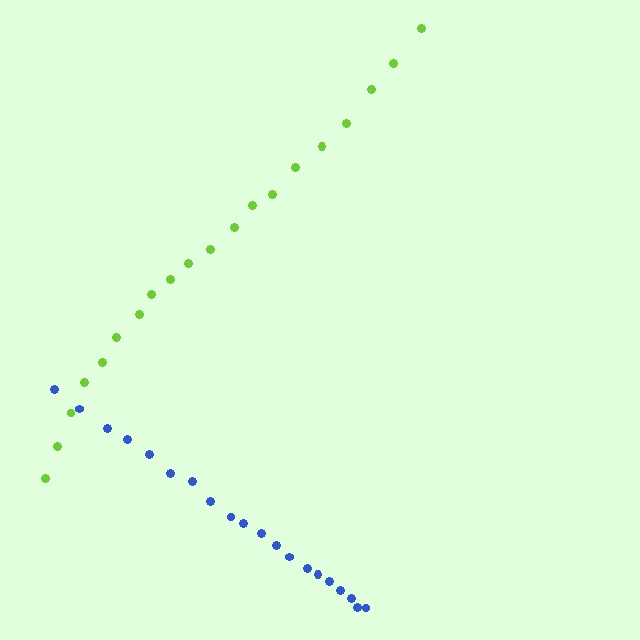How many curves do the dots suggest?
There are 2 distinct paths.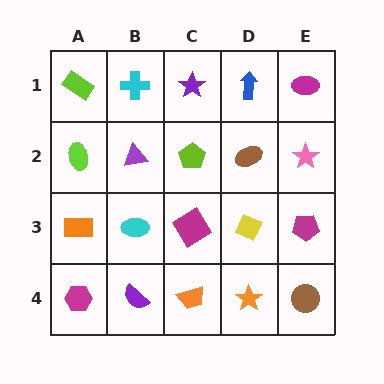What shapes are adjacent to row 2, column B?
A cyan cross (row 1, column B), a cyan ellipse (row 3, column B), a lime ellipse (row 2, column A), a lime pentagon (row 2, column C).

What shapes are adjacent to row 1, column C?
A lime pentagon (row 2, column C), a cyan cross (row 1, column B), a blue arrow (row 1, column D).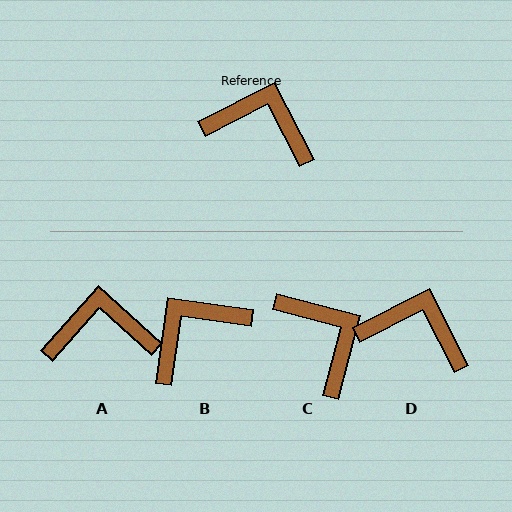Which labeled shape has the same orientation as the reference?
D.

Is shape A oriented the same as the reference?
No, it is off by about 21 degrees.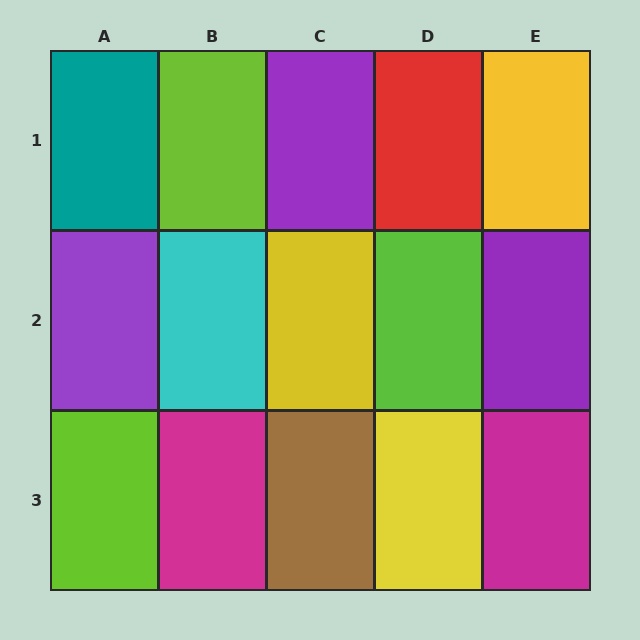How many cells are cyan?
1 cell is cyan.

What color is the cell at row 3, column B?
Magenta.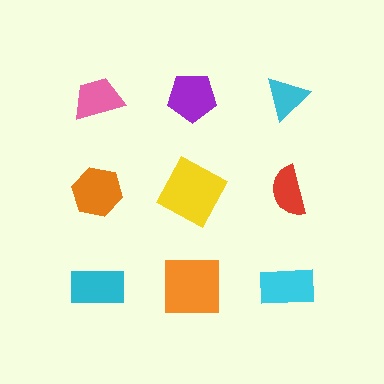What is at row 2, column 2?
A yellow square.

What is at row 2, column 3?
A red semicircle.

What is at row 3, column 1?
A cyan rectangle.